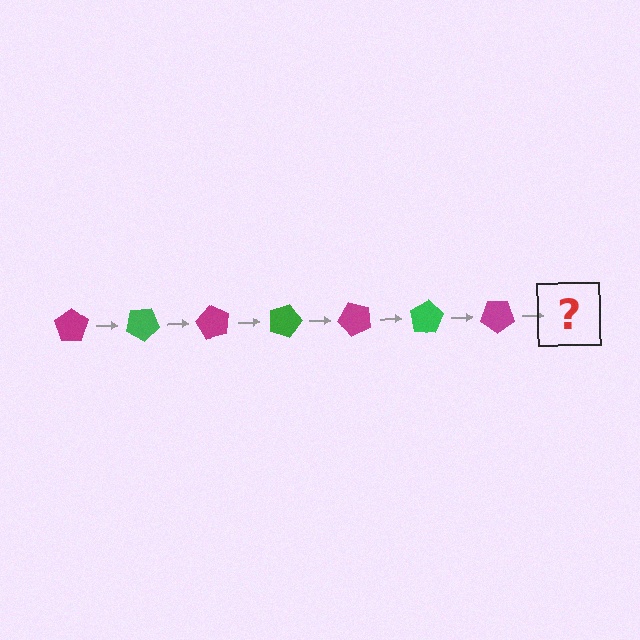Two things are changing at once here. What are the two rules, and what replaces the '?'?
The two rules are that it rotates 30 degrees each step and the color cycles through magenta and green. The '?' should be a green pentagon, rotated 210 degrees from the start.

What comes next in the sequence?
The next element should be a green pentagon, rotated 210 degrees from the start.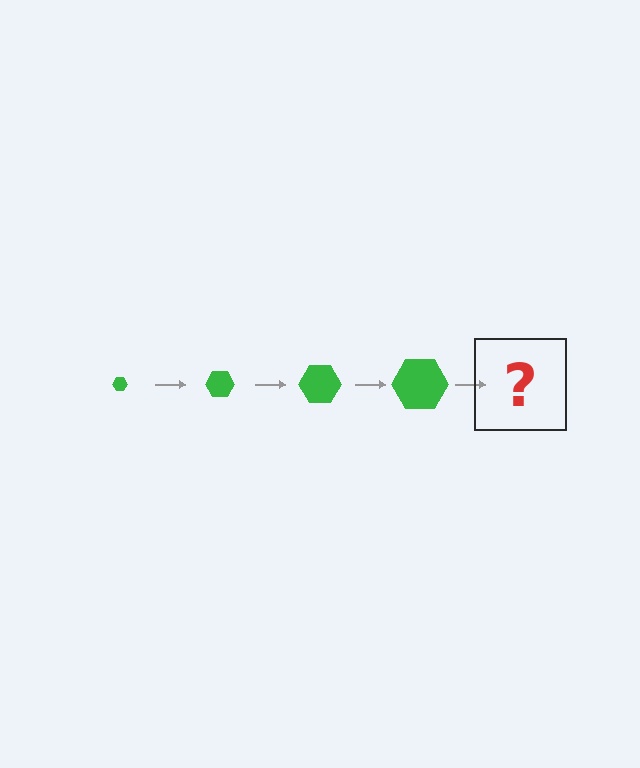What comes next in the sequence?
The next element should be a green hexagon, larger than the previous one.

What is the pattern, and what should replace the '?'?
The pattern is that the hexagon gets progressively larger each step. The '?' should be a green hexagon, larger than the previous one.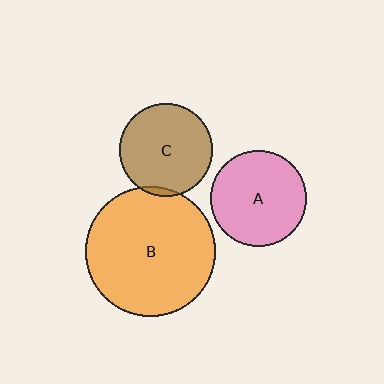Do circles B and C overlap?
Yes.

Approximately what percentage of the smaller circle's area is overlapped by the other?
Approximately 5%.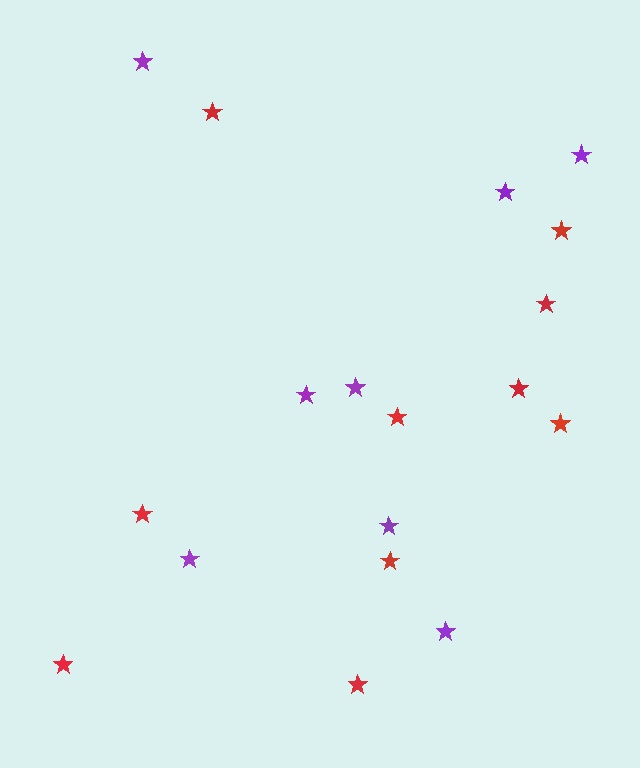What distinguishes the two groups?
There are 2 groups: one group of red stars (10) and one group of purple stars (8).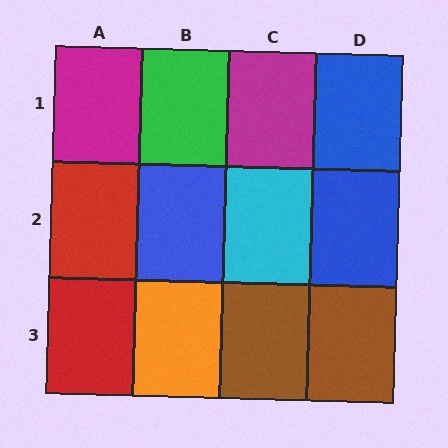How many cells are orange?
1 cell is orange.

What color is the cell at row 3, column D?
Brown.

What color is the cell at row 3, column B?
Orange.